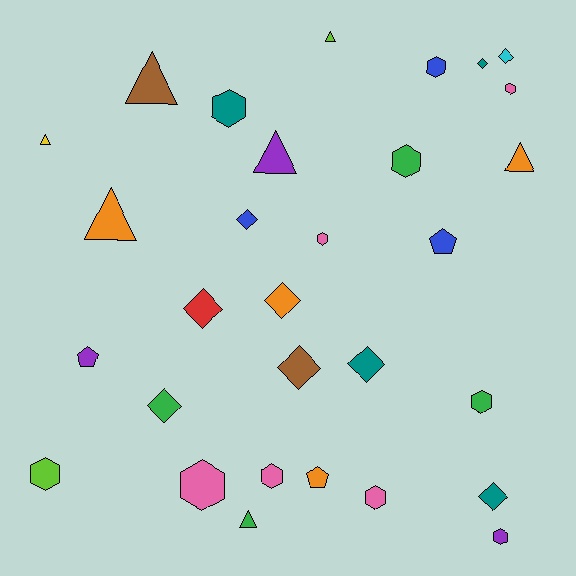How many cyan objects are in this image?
There is 1 cyan object.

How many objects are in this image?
There are 30 objects.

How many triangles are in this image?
There are 7 triangles.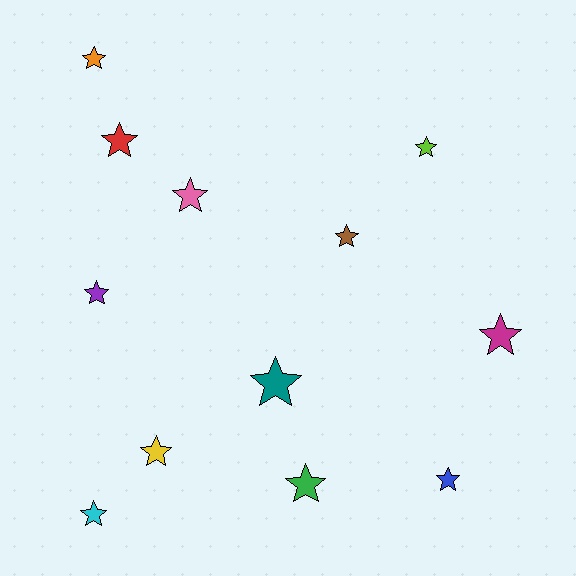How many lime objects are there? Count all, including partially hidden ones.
There is 1 lime object.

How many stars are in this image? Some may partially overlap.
There are 12 stars.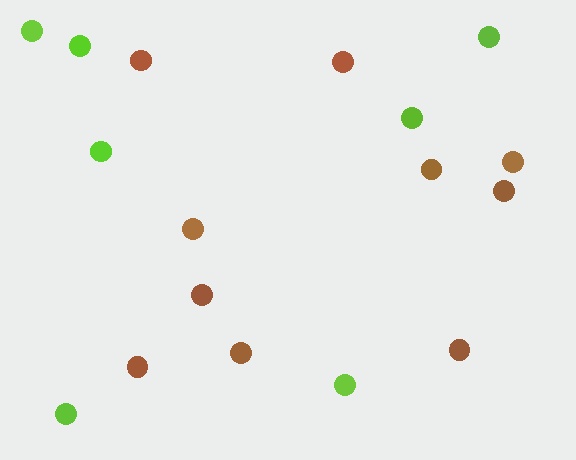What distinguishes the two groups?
There are 2 groups: one group of brown circles (10) and one group of lime circles (7).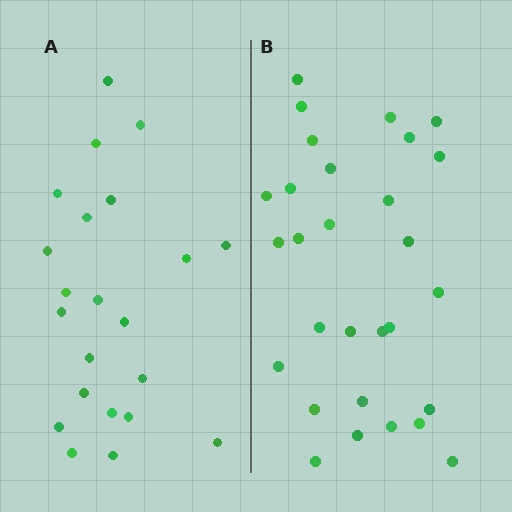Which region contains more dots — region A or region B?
Region B (the right region) has more dots.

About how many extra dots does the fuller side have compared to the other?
Region B has roughly 8 or so more dots than region A.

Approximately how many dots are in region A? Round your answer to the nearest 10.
About 20 dots. (The exact count is 22, which rounds to 20.)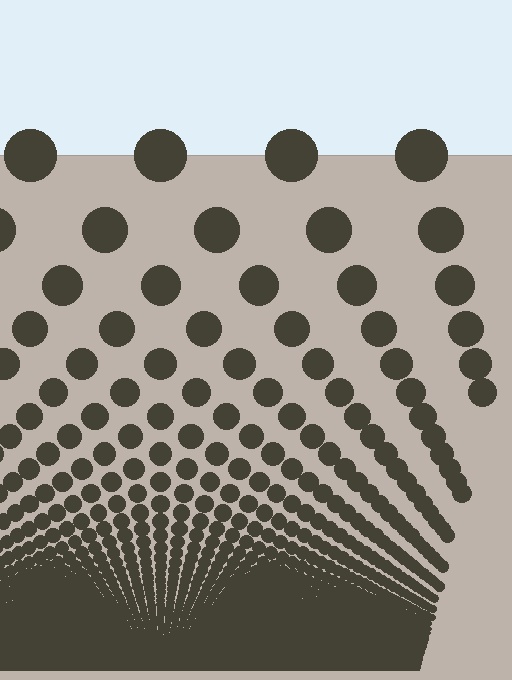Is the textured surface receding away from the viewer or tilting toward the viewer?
The surface appears to tilt toward the viewer. Texture elements get larger and sparser toward the top.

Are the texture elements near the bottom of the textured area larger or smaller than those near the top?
Smaller. The gradient is inverted — elements near the bottom are smaller and denser.